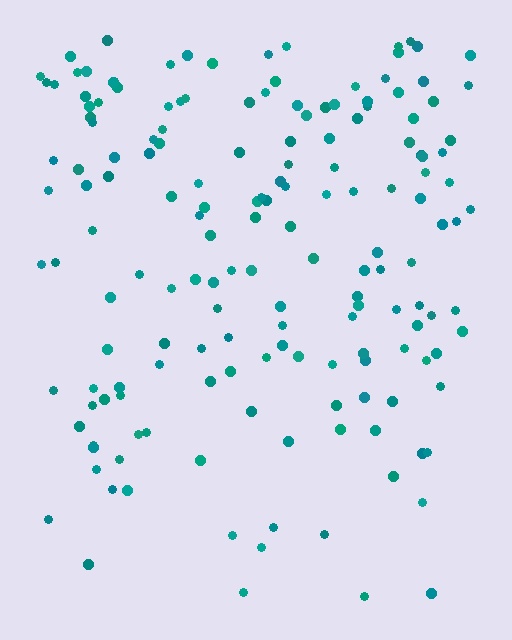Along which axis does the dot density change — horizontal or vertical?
Vertical.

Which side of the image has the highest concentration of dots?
The top.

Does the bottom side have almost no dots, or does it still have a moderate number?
Still a moderate number, just noticeably fewer than the top.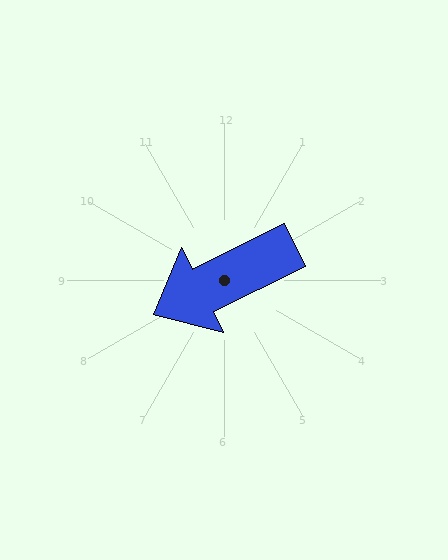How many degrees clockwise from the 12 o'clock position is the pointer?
Approximately 244 degrees.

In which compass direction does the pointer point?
Southwest.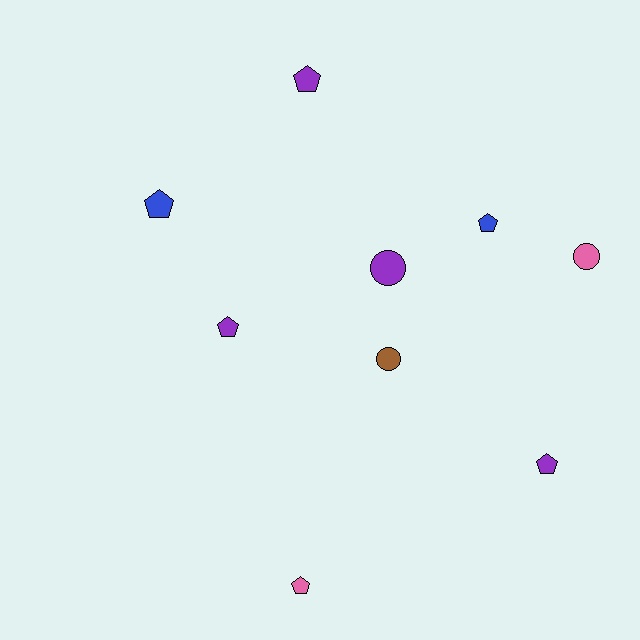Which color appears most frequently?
Purple, with 4 objects.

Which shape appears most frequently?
Pentagon, with 6 objects.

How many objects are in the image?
There are 9 objects.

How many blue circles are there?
There are no blue circles.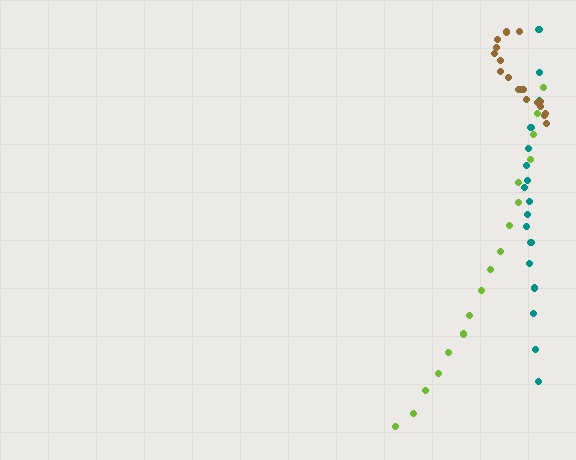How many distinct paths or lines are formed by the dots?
There are 3 distinct paths.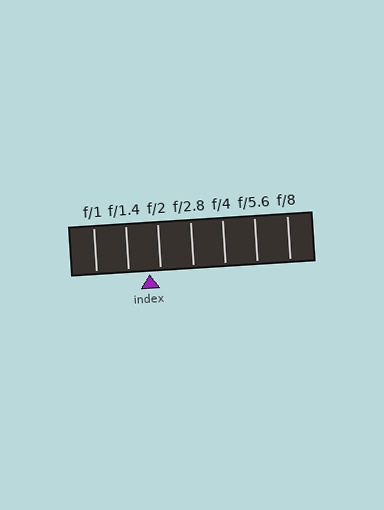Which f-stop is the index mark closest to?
The index mark is closest to f/2.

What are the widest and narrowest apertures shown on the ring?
The widest aperture shown is f/1 and the narrowest is f/8.